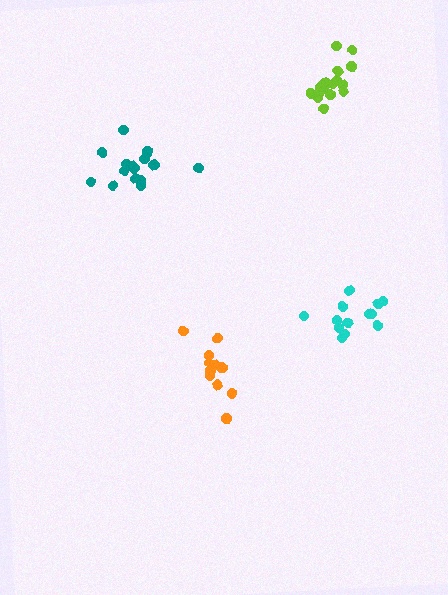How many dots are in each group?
Group 1: 16 dots, Group 2: 12 dots, Group 3: 18 dots, Group 4: 13 dots (59 total).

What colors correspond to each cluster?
The clusters are colored: teal, orange, lime, cyan.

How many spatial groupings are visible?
There are 4 spatial groupings.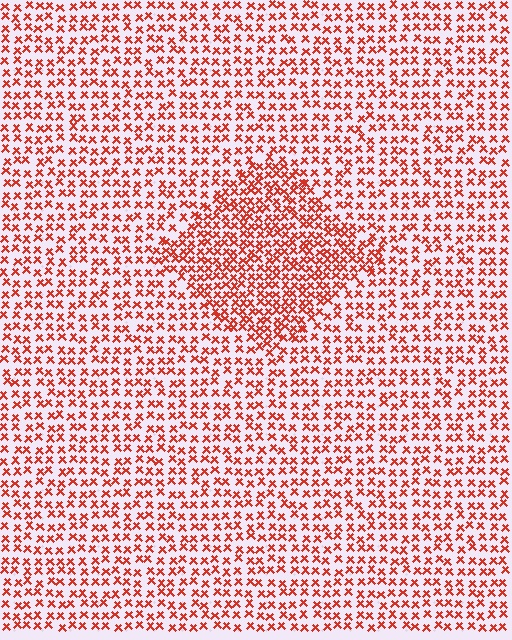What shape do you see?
I see a diamond.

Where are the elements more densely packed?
The elements are more densely packed inside the diamond boundary.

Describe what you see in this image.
The image contains small red elements arranged at two different densities. A diamond-shaped region is visible where the elements are more densely packed than the surrounding area.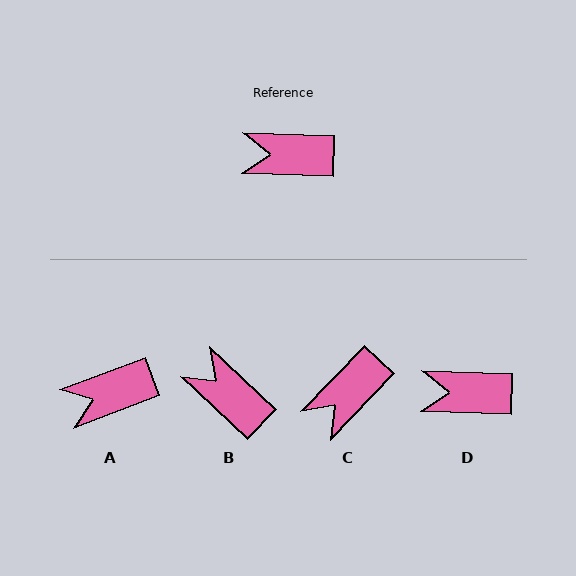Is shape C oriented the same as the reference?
No, it is off by about 48 degrees.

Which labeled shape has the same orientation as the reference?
D.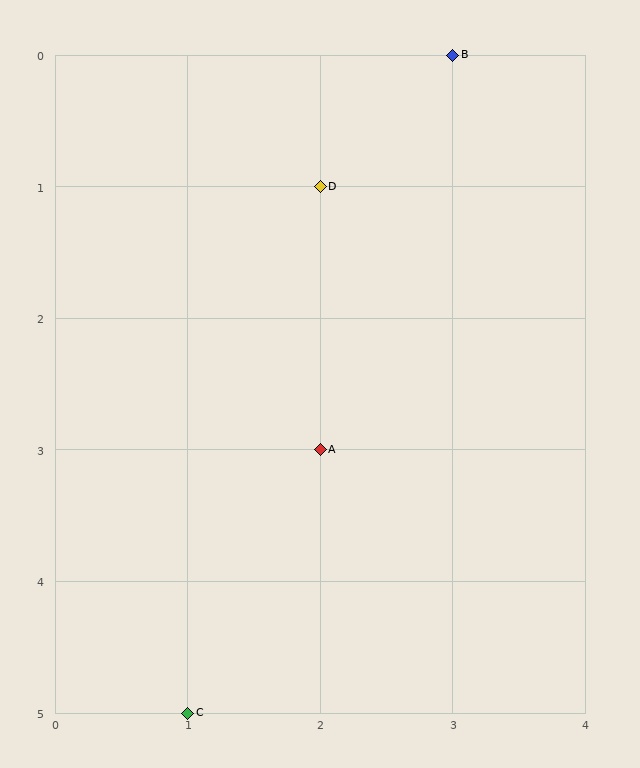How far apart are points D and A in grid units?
Points D and A are 2 rows apart.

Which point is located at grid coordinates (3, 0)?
Point B is at (3, 0).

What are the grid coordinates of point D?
Point D is at grid coordinates (2, 1).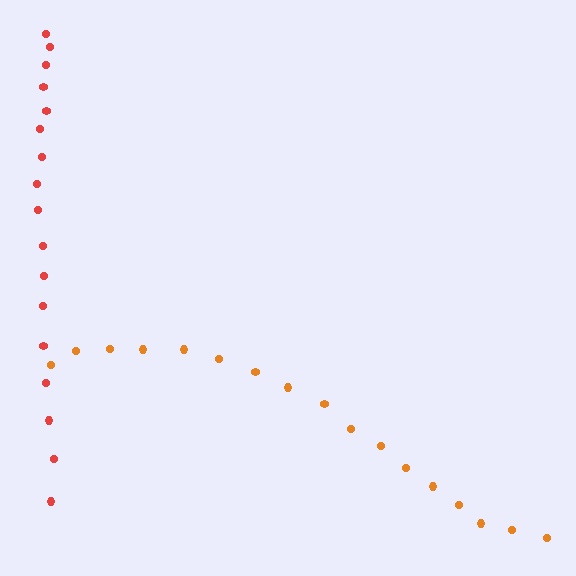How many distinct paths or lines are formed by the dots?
There are 2 distinct paths.